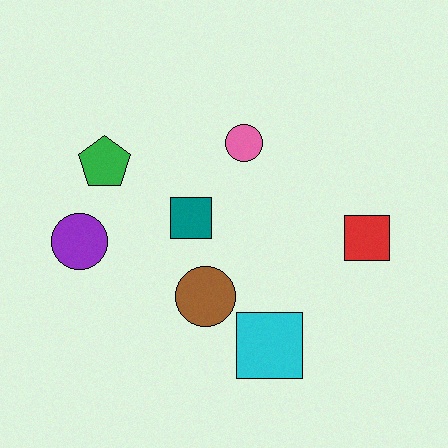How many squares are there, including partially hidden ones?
There are 3 squares.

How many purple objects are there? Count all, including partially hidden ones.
There is 1 purple object.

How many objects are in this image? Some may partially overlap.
There are 7 objects.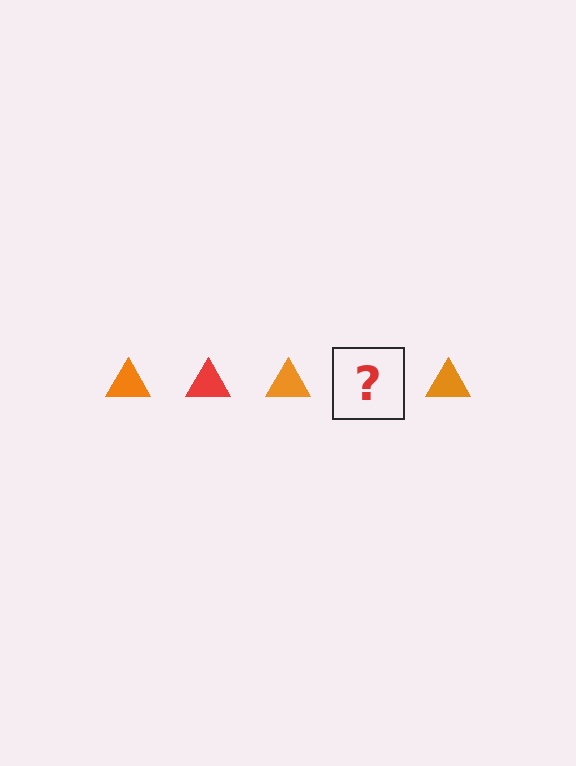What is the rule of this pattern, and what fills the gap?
The rule is that the pattern cycles through orange, red triangles. The gap should be filled with a red triangle.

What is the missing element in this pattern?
The missing element is a red triangle.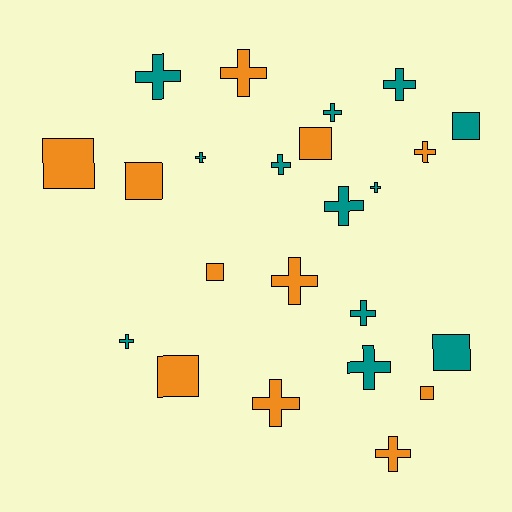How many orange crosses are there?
There are 5 orange crosses.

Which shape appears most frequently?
Cross, with 15 objects.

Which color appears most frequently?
Teal, with 12 objects.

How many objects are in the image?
There are 23 objects.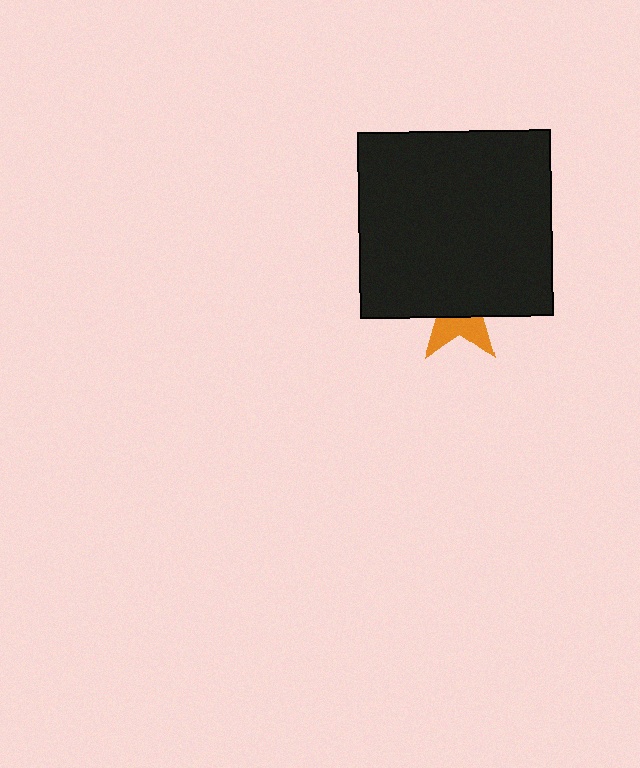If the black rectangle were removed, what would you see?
You would see the complete orange star.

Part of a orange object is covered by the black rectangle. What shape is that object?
It is a star.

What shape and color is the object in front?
The object in front is a black rectangle.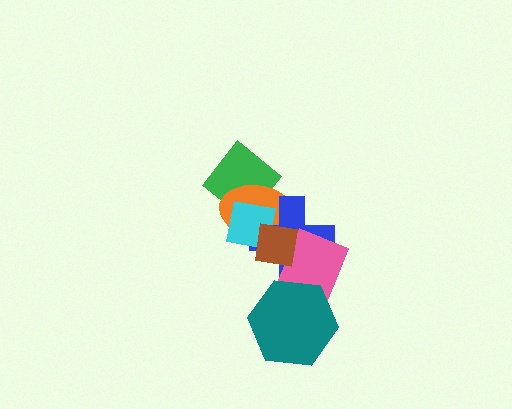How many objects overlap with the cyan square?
4 objects overlap with the cyan square.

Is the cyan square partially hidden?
Yes, it is partially covered by another shape.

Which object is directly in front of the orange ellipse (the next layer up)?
The blue cross is directly in front of the orange ellipse.